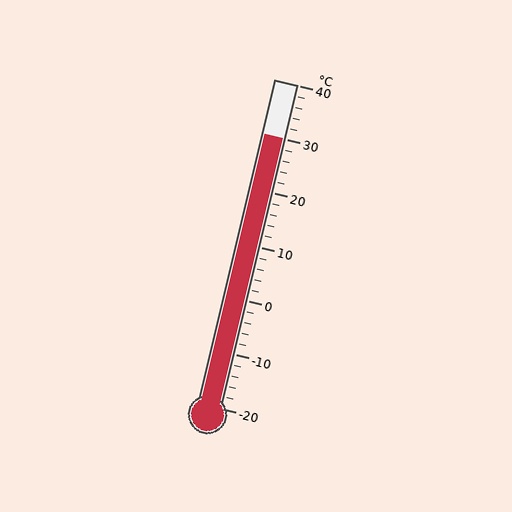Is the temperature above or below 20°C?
The temperature is above 20°C.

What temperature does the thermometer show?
The thermometer shows approximately 30°C.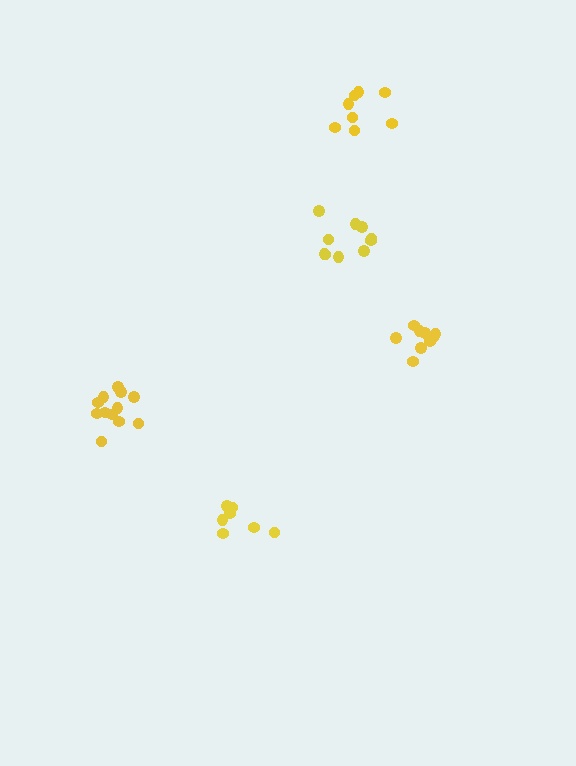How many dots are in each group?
Group 1: 10 dots, Group 2: 9 dots, Group 3: 12 dots, Group 4: 8 dots, Group 5: 7 dots (46 total).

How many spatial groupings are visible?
There are 5 spatial groupings.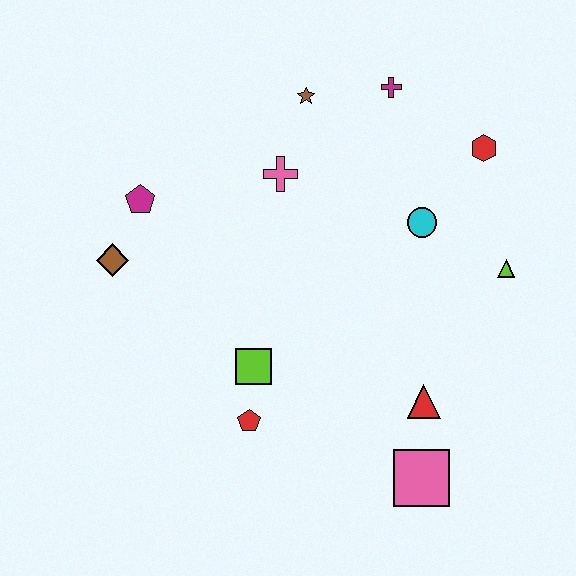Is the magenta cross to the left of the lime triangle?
Yes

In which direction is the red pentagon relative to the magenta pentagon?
The red pentagon is below the magenta pentagon.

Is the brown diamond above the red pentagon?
Yes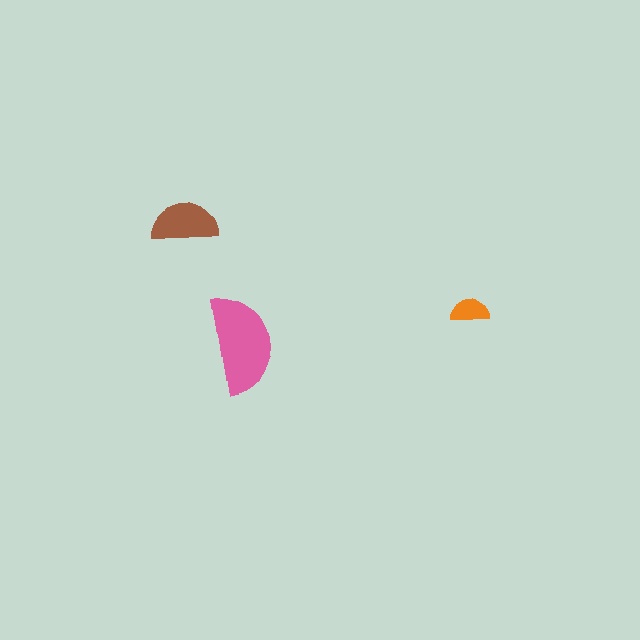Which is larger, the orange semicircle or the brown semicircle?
The brown one.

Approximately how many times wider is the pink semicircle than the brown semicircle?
About 1.5 times wider.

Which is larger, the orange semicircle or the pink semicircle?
The pink one.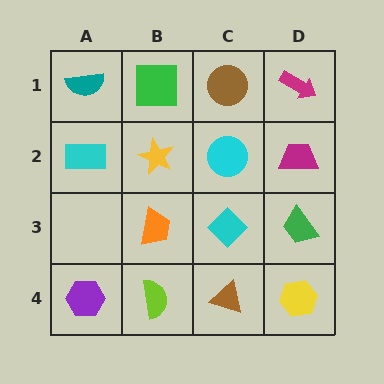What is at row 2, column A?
A cyan rectangle.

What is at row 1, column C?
A brown circle.